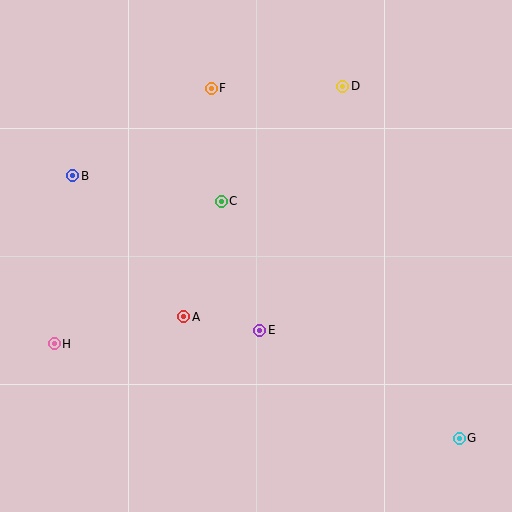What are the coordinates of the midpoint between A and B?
The midpoint between A and B is at (128, 246).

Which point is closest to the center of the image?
Point C at (221, 201) is closest to the center.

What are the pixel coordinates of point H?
Point H is at (54, 344).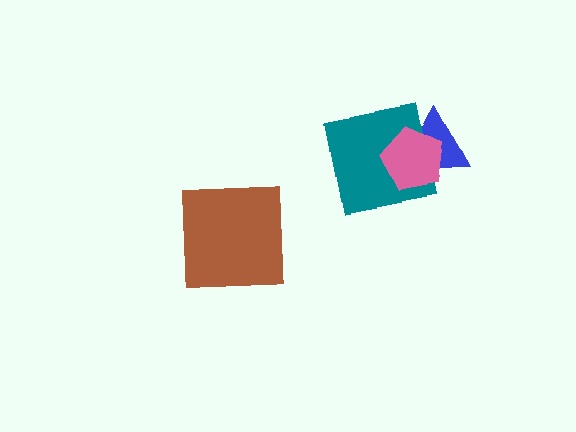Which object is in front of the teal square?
The pink pentagon is in front of the teal square.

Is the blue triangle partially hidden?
Yes, it is partially covered by another shape.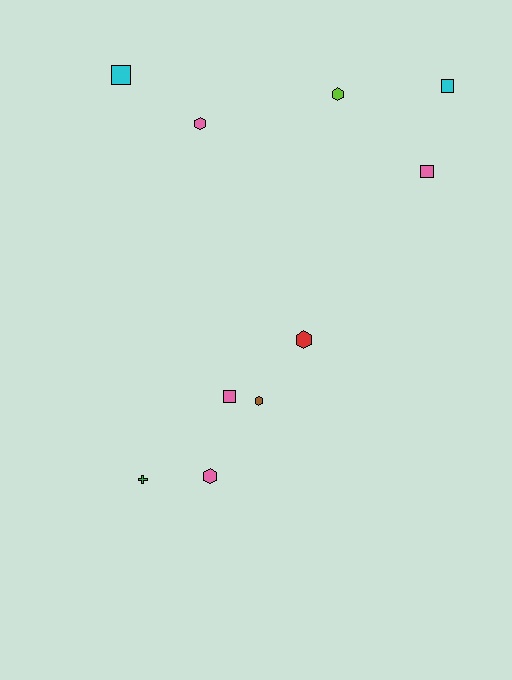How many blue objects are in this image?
There are no blue objects.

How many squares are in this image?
There are 4 squares.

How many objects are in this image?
There are 10 objects.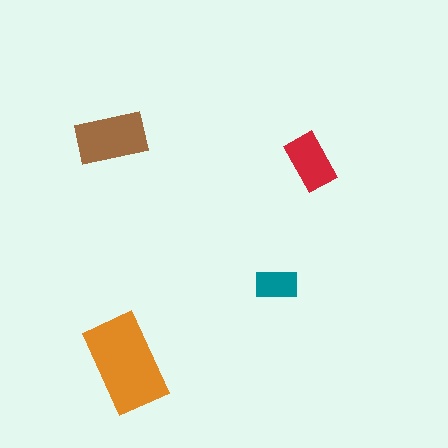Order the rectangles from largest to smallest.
the orange one, the brown one, the red one, the teal one.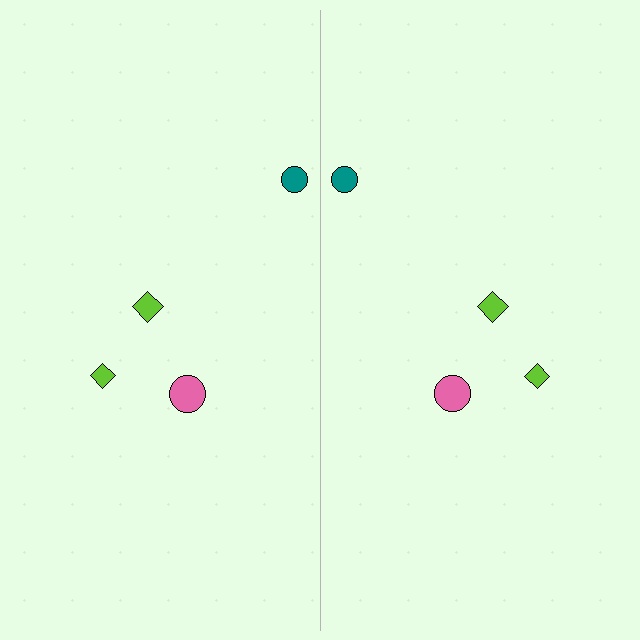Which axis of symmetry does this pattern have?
The pattern has a vertical axis of symmetry running through the center of the image.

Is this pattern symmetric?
Yes, this pattern has bilateral (reflection) symmetry.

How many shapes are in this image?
There are 8 shapes in this image.